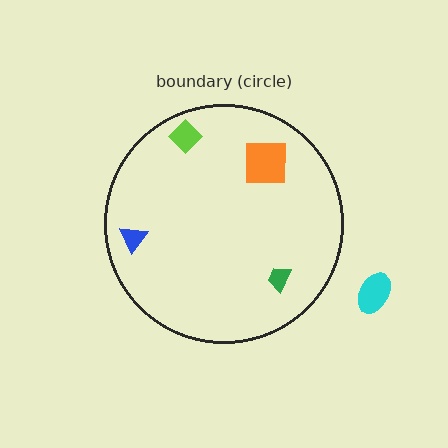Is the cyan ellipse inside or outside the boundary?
Outside.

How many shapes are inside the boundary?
4 inside, 1 outside.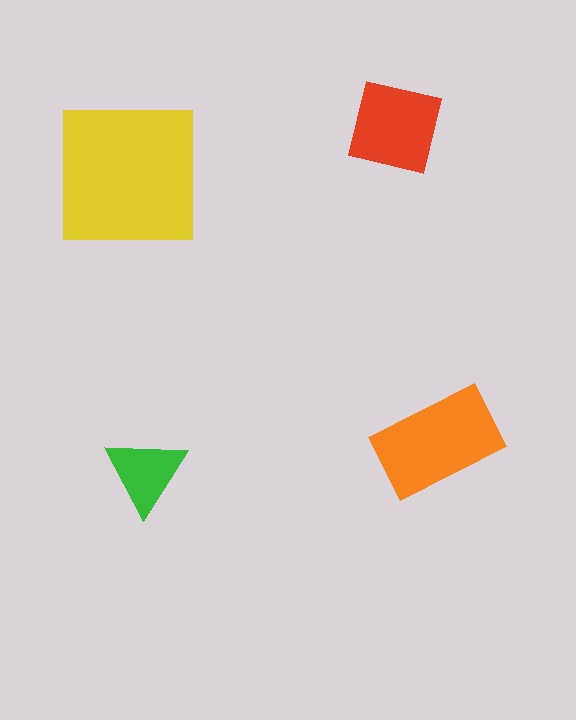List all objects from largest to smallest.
The yellow square, the orange rectangle, the red square, the green triangle.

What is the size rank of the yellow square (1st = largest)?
1st.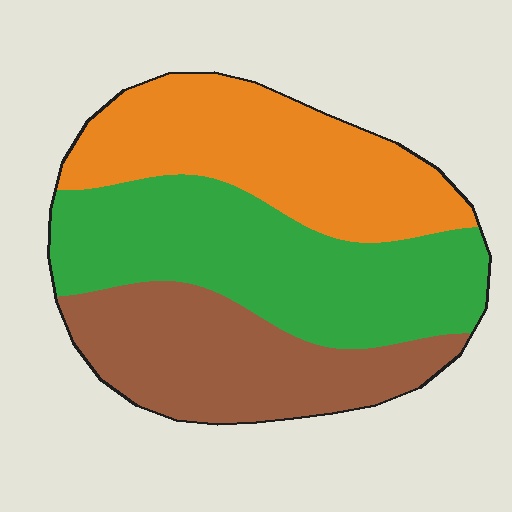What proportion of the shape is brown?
Brown covers 29% of the shape.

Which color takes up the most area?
Green, at roughly 40%.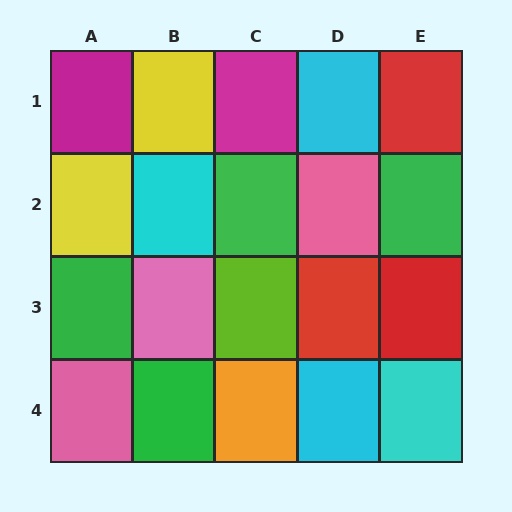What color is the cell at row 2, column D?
Pink.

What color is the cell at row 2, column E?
Green.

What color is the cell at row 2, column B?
Cyan.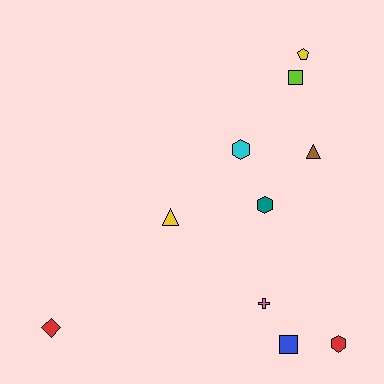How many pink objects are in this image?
There is 1 pink object.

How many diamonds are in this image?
There is 1 diamond.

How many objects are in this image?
There are 10 objects.